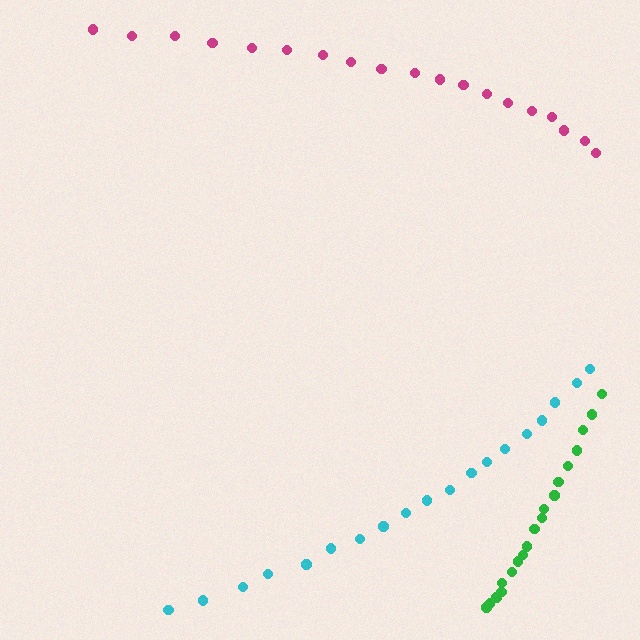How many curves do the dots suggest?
There are 3 distinct paths.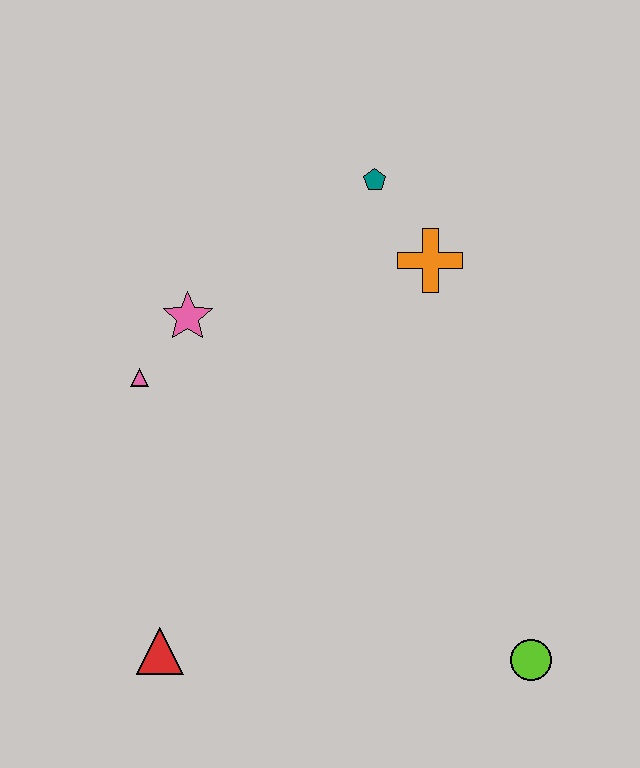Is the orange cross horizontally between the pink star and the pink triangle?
No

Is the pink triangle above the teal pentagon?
No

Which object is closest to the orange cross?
The teal pentagon is closest to the orange cross.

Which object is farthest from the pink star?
The lime circle is farthest from the pink star.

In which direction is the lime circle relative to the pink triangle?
The lime circle is to the right of the pink triangle.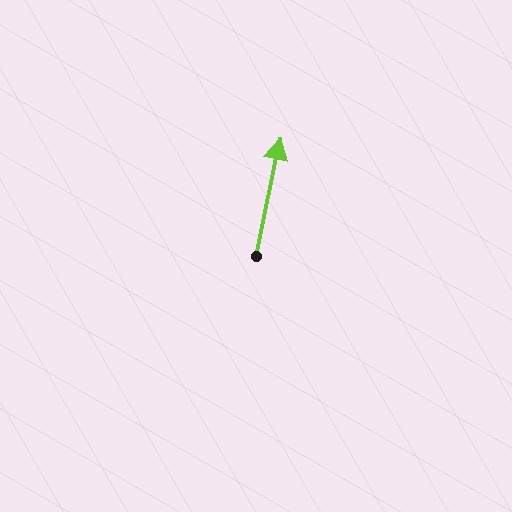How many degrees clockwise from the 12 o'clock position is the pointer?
Approximately 12 degrees.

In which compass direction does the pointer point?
North.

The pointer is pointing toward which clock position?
Roughly 12 o'clock.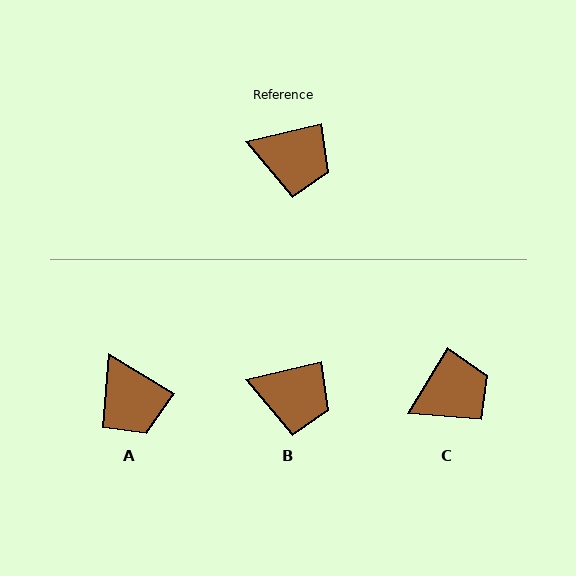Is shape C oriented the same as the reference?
No, it is off by about 46 degrees.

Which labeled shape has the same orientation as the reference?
B.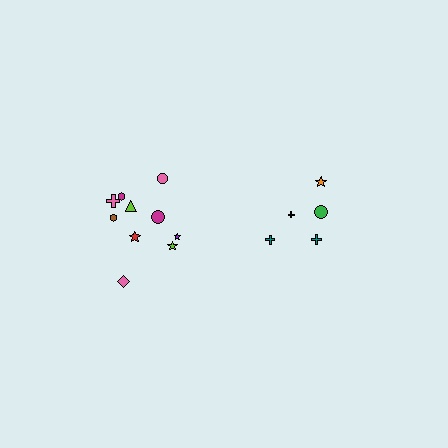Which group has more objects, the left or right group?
The left group.